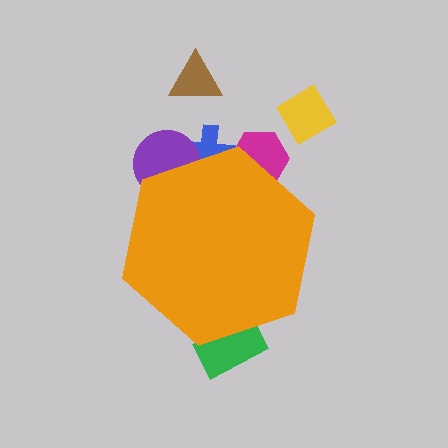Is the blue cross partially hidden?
Yes, the blue cross is partially hidden behind the orange hexagon.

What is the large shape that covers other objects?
An orange hexagon.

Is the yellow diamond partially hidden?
No, the yellow diamond is fully visible.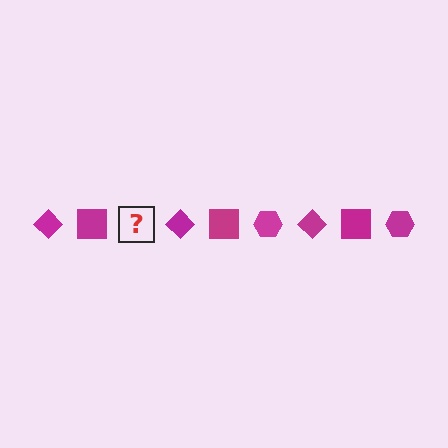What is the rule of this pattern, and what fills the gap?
The rule is that the pattern cycles through diamond, square, hexagon shapes in magenta. The gap should be filled with a magenta hexagon.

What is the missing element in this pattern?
The missing element is a magenta hexagon.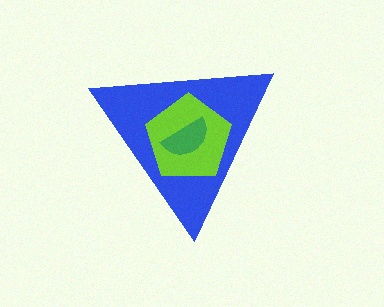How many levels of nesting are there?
3.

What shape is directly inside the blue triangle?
The lime pentagon.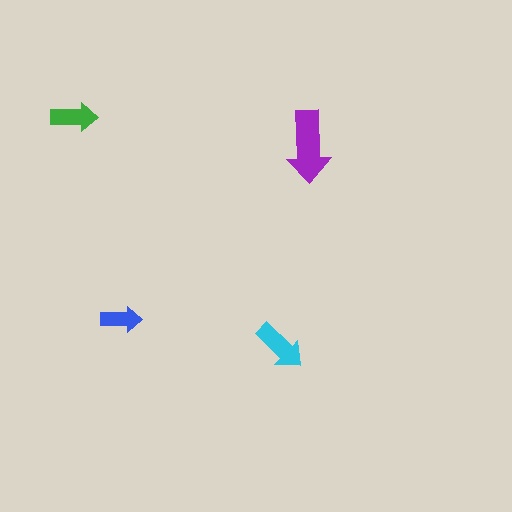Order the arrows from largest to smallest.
the purple one, the cyan one, the green one, the blue one.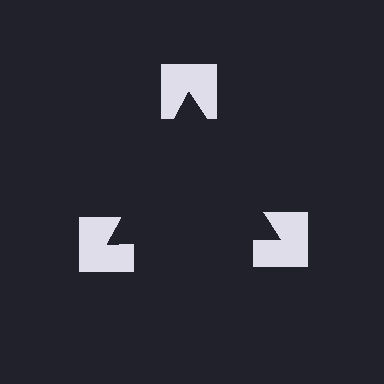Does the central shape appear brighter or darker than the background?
It typically appears slightly darker than the background, even though no actual brightness change is drawn.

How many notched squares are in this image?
There are 3 — one at each vertex of the illusory triangle.